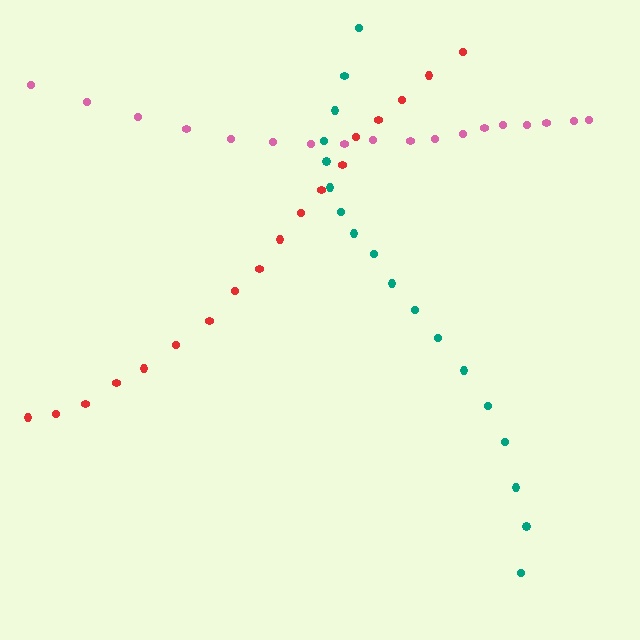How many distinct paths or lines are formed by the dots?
There are 3 distinct paths.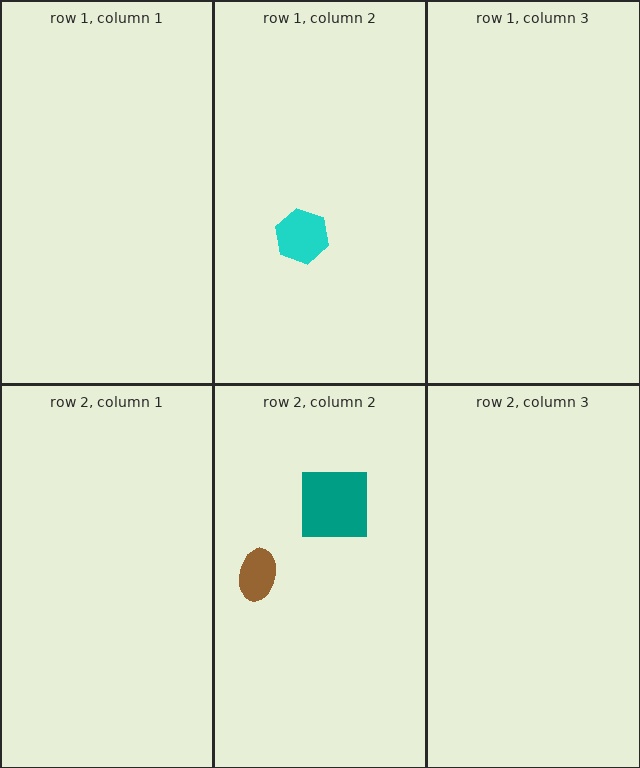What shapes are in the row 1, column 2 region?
The cyan hexagon.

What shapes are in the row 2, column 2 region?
The teal square, the brown ellipse.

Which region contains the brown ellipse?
The row 2, column 2 region.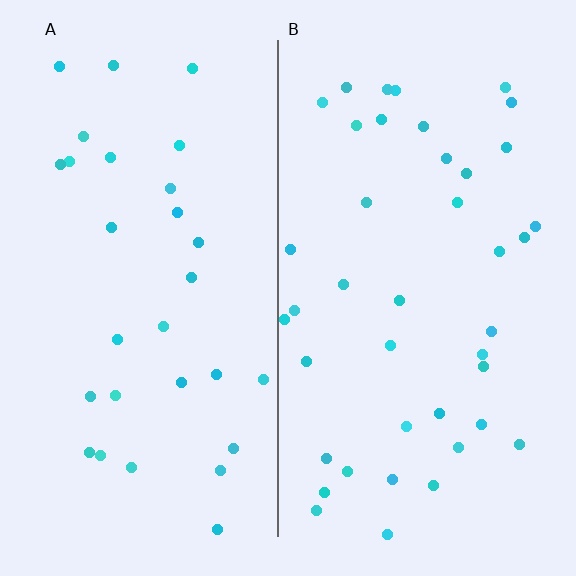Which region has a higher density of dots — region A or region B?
B (the right).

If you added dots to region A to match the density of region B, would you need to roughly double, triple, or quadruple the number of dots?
Approximately double.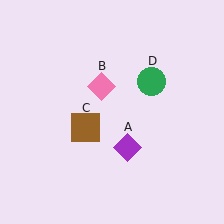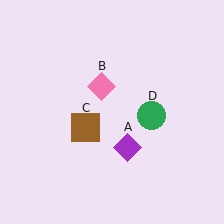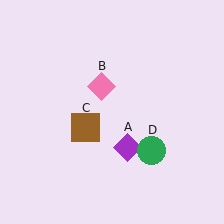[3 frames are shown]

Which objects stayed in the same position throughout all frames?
Purple diamond (object A) and pink diamond (object B) and brown square (object C) remained stationary.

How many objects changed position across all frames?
1 object changed position: green circle (object D).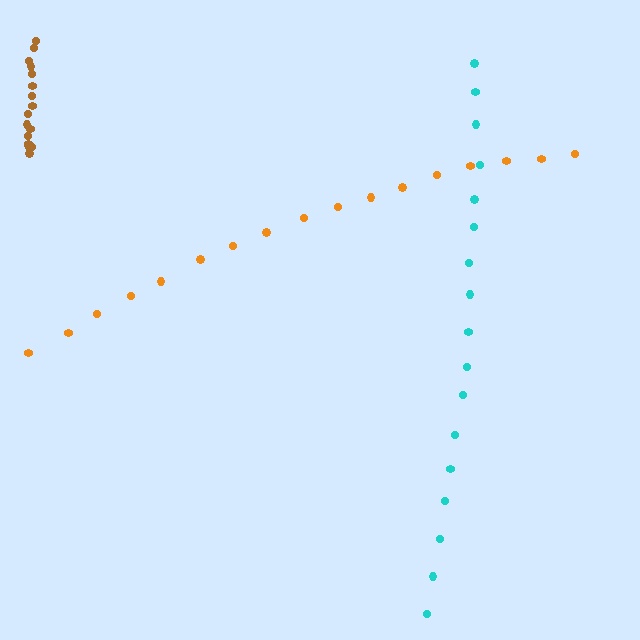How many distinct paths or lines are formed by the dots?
There are 3 distinct paths.